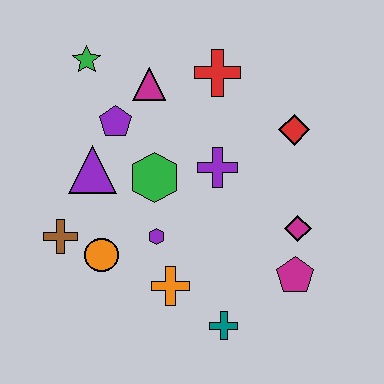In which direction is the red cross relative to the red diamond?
The red cross is to the left of the red diamond.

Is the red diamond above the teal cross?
Yes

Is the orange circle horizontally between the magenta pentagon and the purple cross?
No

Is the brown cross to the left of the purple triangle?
Yes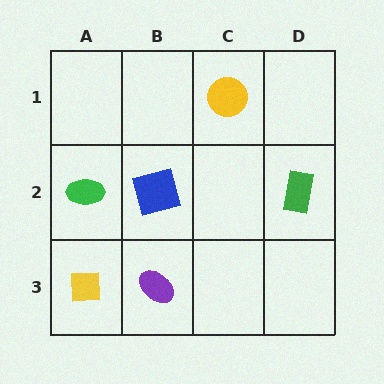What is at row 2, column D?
A green rectangle.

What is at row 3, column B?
A purple ellipse.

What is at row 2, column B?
A blue square.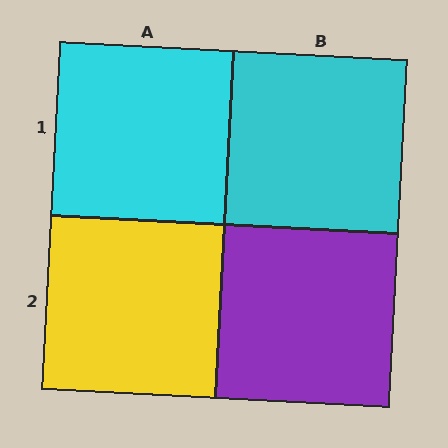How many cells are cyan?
2 cells are cyan.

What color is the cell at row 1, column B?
Cyan.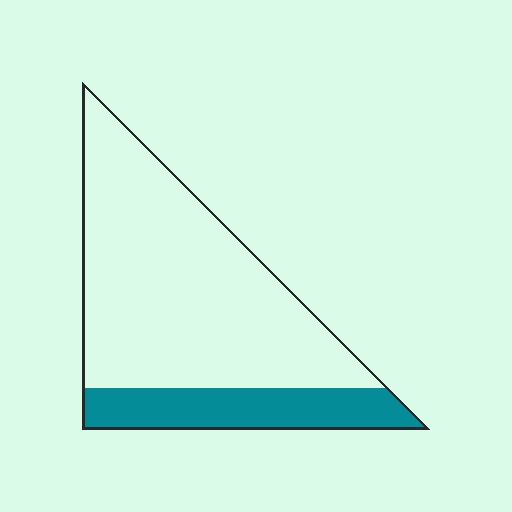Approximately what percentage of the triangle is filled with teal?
Approximately 25%.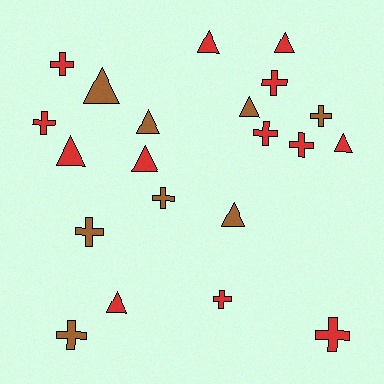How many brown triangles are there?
There are 4 brown triangles.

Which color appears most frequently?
Red, with 13 objects.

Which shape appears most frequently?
Cross, with 11 objects.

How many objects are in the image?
There are 21 objects.